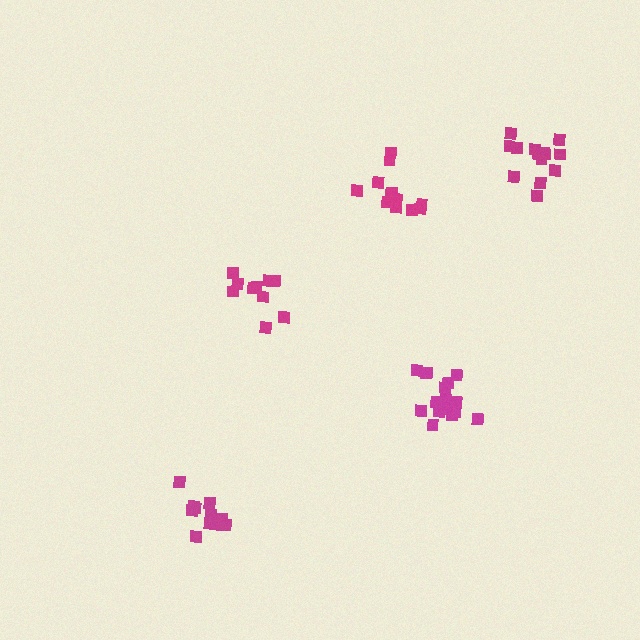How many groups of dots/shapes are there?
There are 5 groups.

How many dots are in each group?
Group 1: 14 dots, Group 2: 15 dots, Group 3: 13 dots, Group 4: 11 dots, Group 5: 10 dots (63 total).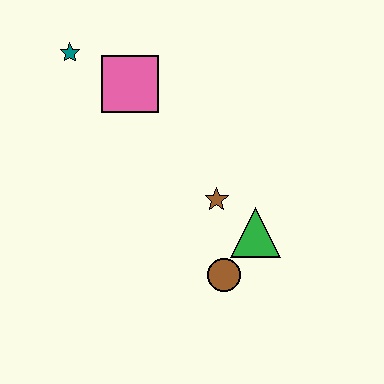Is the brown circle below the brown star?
Yes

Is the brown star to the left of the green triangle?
Yes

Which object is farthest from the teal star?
The brown circle is farthest from the teal star.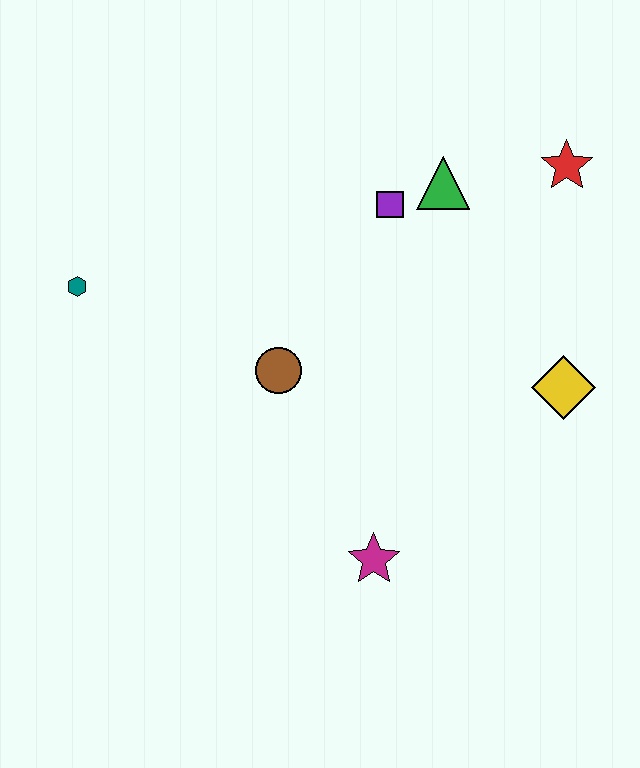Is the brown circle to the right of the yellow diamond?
No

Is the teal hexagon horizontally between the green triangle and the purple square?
No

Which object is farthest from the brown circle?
The red star is farthest from the brown circle.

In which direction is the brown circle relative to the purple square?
The brown circle is below the purple square.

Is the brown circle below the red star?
Yes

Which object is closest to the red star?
The green triangle is closest to the red star.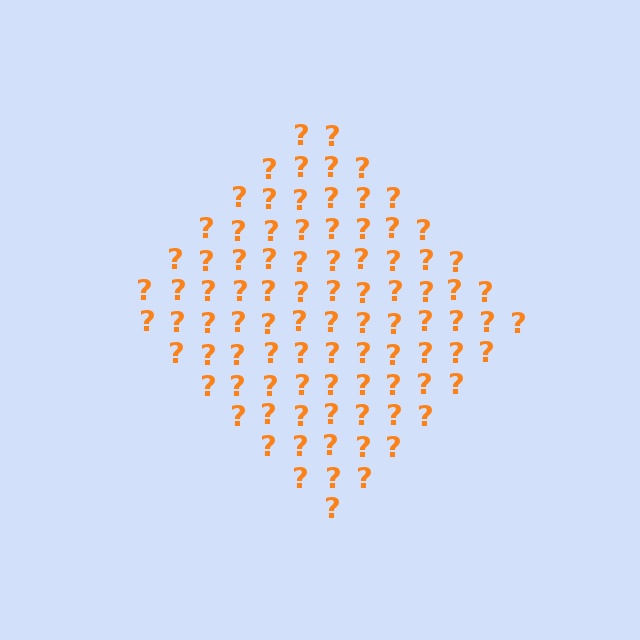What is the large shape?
The large shape is a diamond.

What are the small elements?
The small elements are question marks.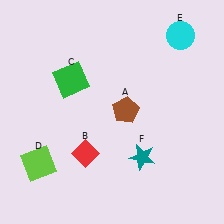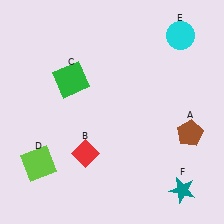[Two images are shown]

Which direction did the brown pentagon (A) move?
The brown pentagon (A) moved right.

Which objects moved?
The objects that moved are: the brown pentagon (A), the teal star (F).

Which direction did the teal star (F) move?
The teal star (F) moved right.